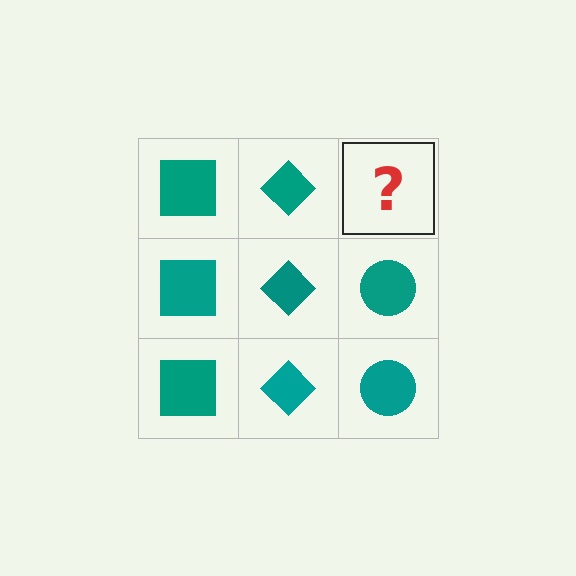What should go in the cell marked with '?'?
The missing cell should contain a teal circle.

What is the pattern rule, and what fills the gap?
The rule is that each column has a consistent shape. The gap should be filled with a teal circle.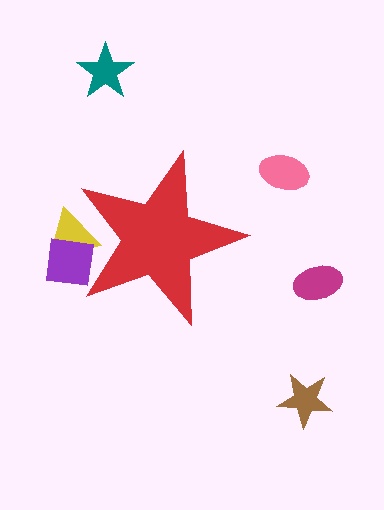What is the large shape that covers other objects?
A red star.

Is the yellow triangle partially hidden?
Yes, the yellow triangle is partially hidden behind the red star.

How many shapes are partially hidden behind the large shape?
2 shapes are partially hidden.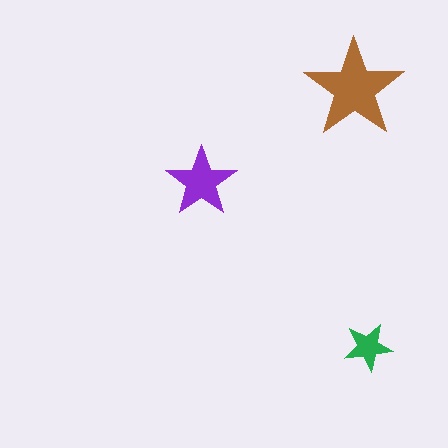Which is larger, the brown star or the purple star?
The brown one.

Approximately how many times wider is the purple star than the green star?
About 1.5 times wider.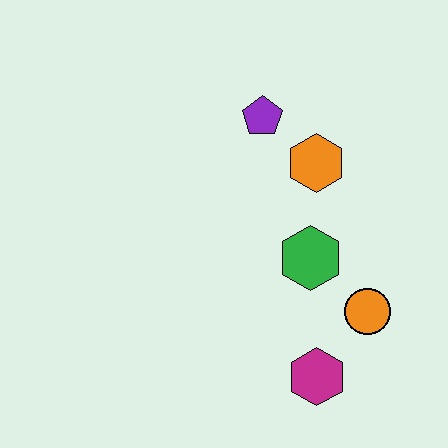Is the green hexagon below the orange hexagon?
Yes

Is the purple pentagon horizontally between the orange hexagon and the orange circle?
No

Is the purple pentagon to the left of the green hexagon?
Yes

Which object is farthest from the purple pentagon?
The magenta hexagon is farthest from the purple pentagon.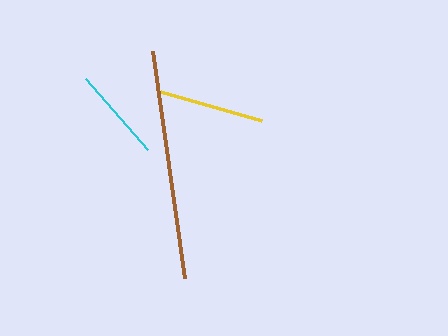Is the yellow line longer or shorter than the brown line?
The brown line is longer than the yellow line.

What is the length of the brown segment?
The brown segment is approximately 229 pixels long.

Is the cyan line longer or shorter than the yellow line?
The yellow line is longer than the cyan line.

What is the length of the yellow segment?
The yellow segment is approximately 104 pixels long.